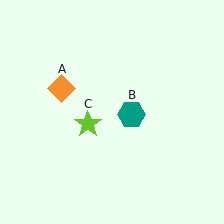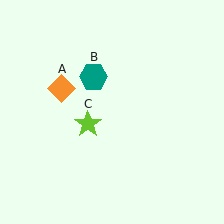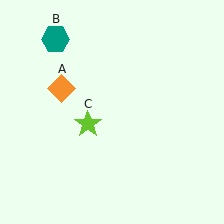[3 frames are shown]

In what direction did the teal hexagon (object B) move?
The teal hexagon (object B) moved up and to the left.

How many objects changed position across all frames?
1 object changed position: teal hexagon (object B).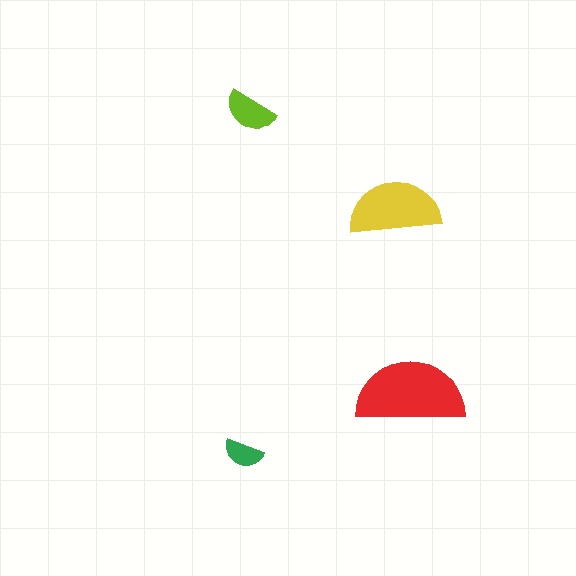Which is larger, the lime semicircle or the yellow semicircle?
The yellow one.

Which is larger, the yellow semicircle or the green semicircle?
The yellow one.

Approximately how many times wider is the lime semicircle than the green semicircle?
About 1.5 times wider.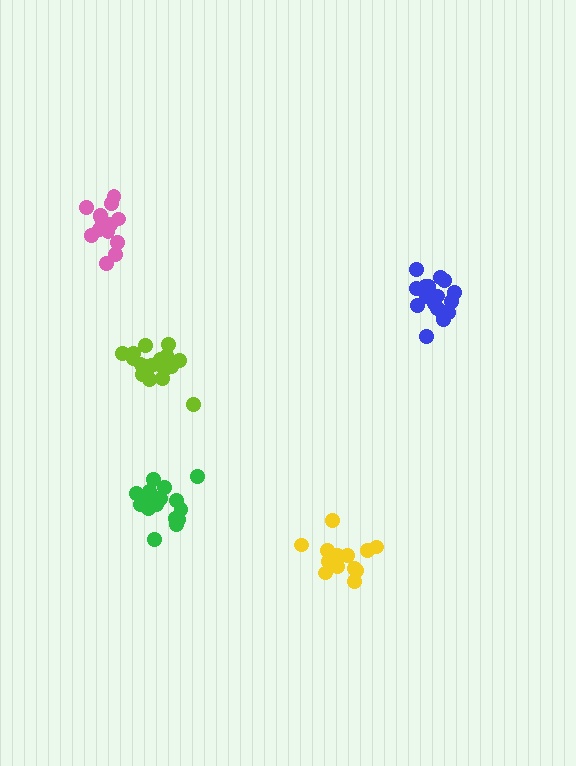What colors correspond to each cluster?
The clusters are colored: yellow, green, lime, blue, pink.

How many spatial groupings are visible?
There are 5 spatial groupings.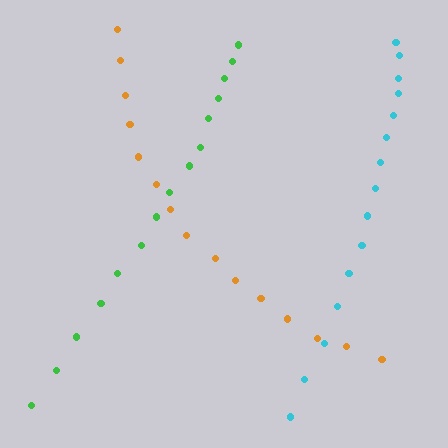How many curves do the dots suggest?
There are 3 distinct paths.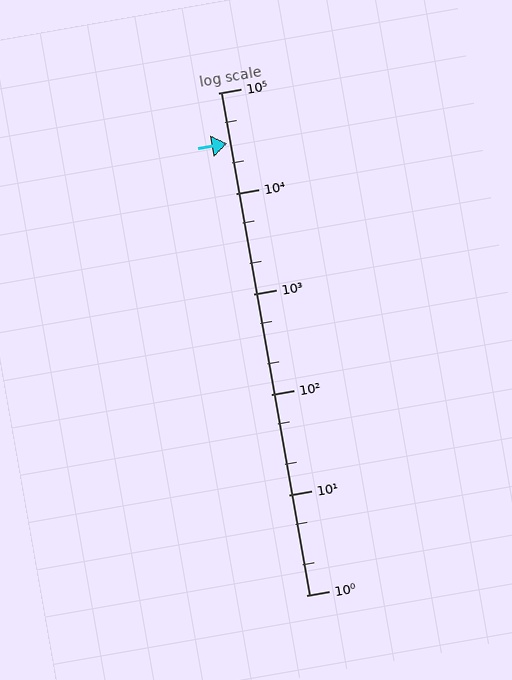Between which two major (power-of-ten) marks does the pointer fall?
The pointer is between 10000 and 100000.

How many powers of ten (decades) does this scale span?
The scale spans 5 decades, from 1 to 100000.